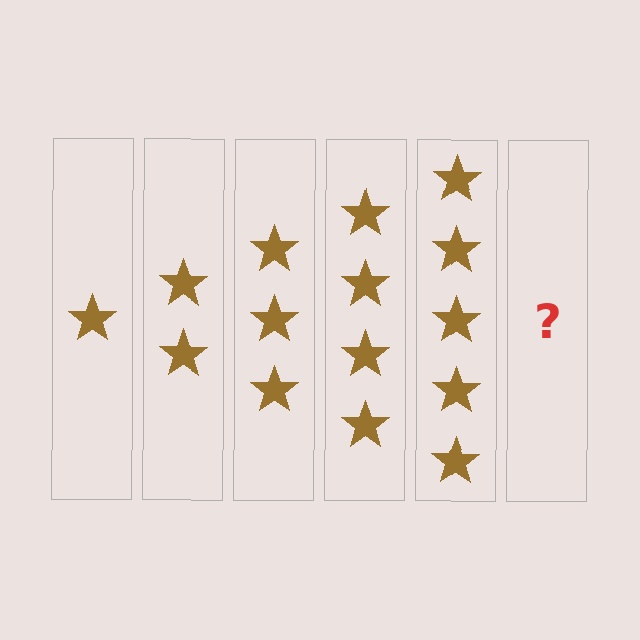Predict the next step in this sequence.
The next step is 6 stars.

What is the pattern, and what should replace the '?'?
The pattern is that each step adds one more star. The '?' should be 6 stars.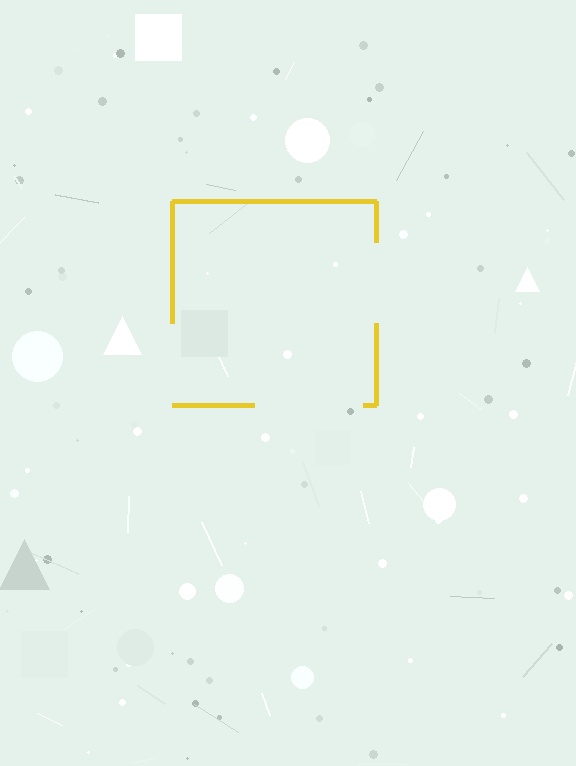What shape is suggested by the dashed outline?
The dashed outline suggests a square.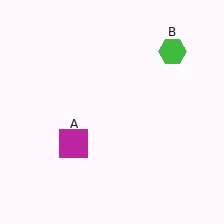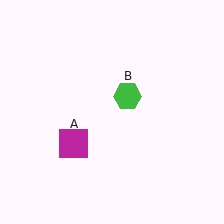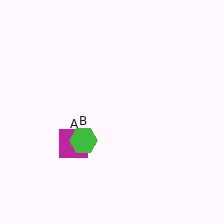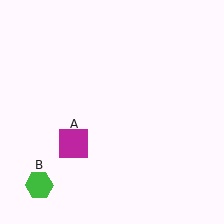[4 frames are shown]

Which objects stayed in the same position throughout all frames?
Magenta square (object A) remained stationary.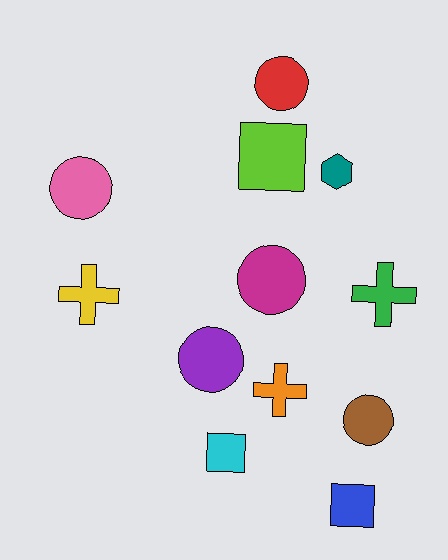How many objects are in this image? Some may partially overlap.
There are 12 objects.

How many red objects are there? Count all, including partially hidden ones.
There is 1 red object.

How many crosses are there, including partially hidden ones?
There are 3 crosses.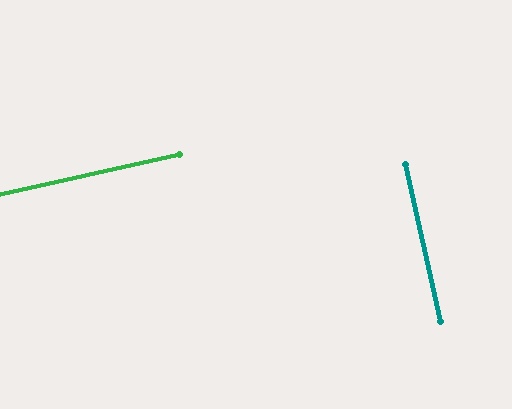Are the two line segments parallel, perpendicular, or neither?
Perpendicular — they meet at approximately 90°.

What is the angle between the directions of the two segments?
Approximately 90 degrees.